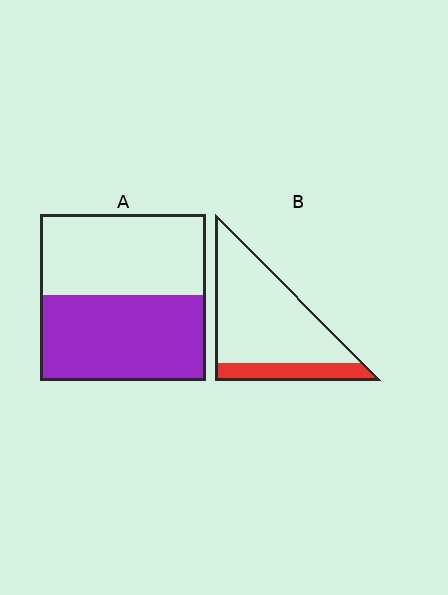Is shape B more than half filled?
No.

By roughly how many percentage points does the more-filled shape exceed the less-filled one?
By roughly 30 percentage points (A over B).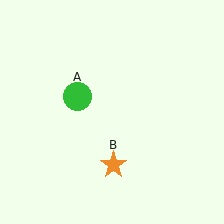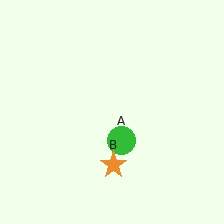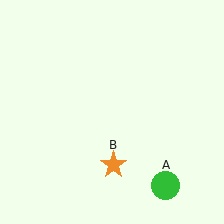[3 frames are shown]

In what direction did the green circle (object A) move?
The green circle (object A) moved down and to the right.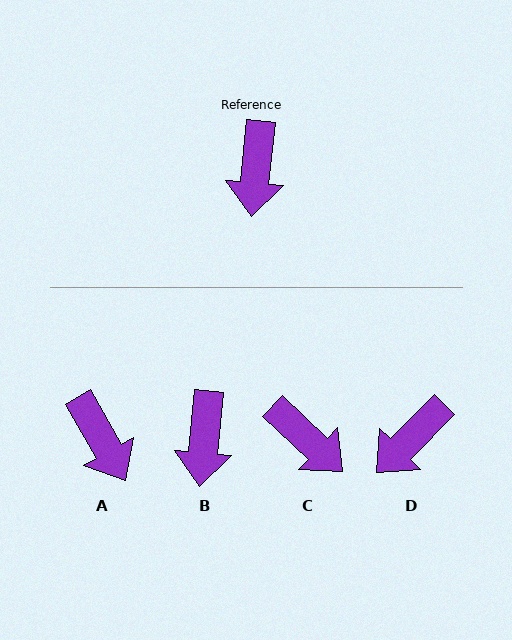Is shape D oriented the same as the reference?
No, it is off by about 39 degrees.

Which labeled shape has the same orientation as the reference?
B.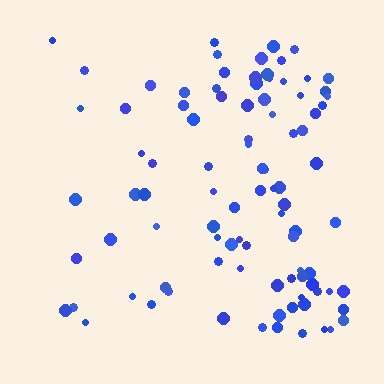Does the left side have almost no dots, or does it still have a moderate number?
Still a moderate number, just noticeably fewer than the right.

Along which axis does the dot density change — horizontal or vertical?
Horizontal.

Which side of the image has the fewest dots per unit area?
The left.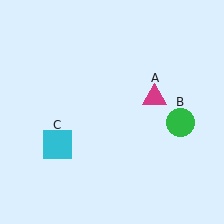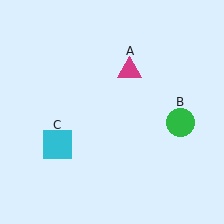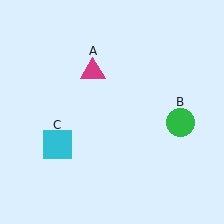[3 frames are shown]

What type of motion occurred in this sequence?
The magenta triangle (object A) rotated counterclockwise around the center of the scene.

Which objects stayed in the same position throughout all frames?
Green circle (object B) and cyan square (object C) remained stationary.